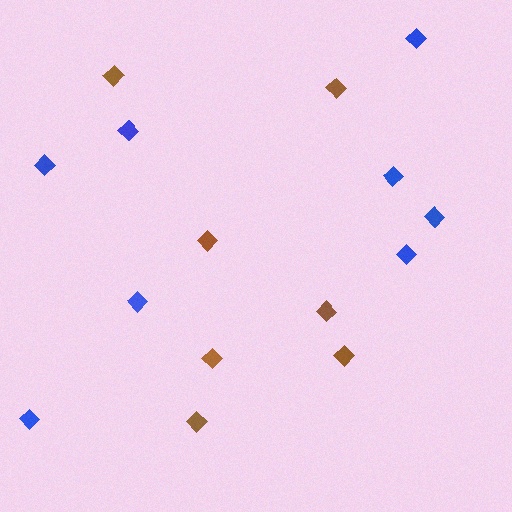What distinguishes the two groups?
There are 2 groups: one group of brown diamonds (7) and one group of blue diamonds (8).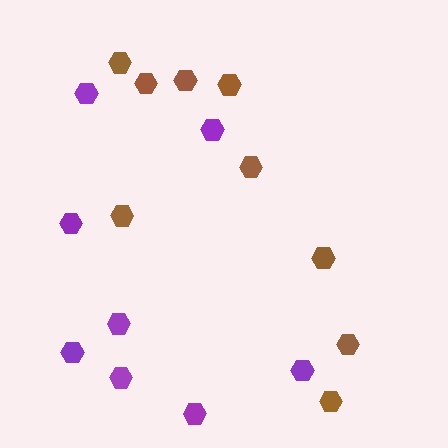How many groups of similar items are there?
There are 2 groups: one group of brown hexagons (9) and one group of purple hexagons (8).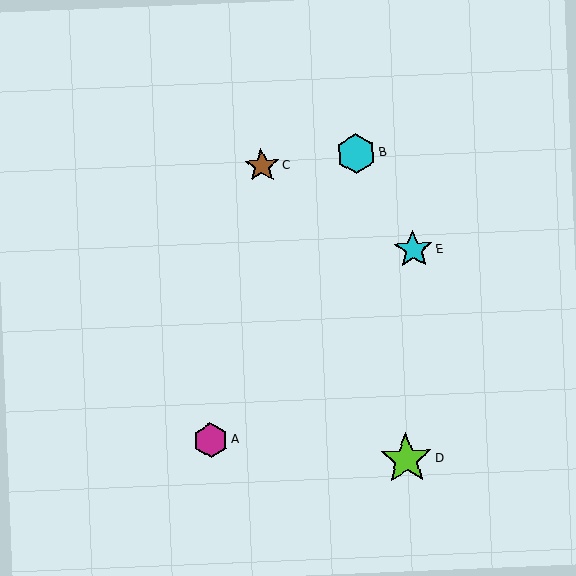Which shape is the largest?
The lime star (labeled D) is the largest.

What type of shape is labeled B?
Shape B is a cyan hexagon.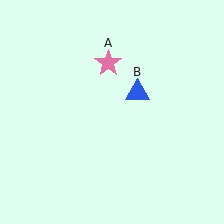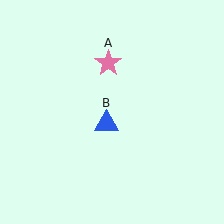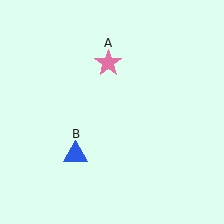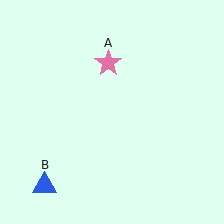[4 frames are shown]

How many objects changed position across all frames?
1 object changed position: blue triangle (object B).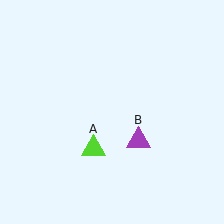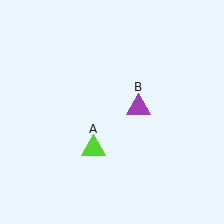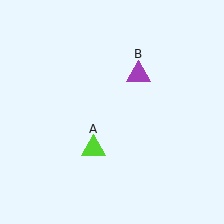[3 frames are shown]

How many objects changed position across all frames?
1 object changed position: purple triangle (object B).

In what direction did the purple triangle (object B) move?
The purple triangle (object B) moved up.